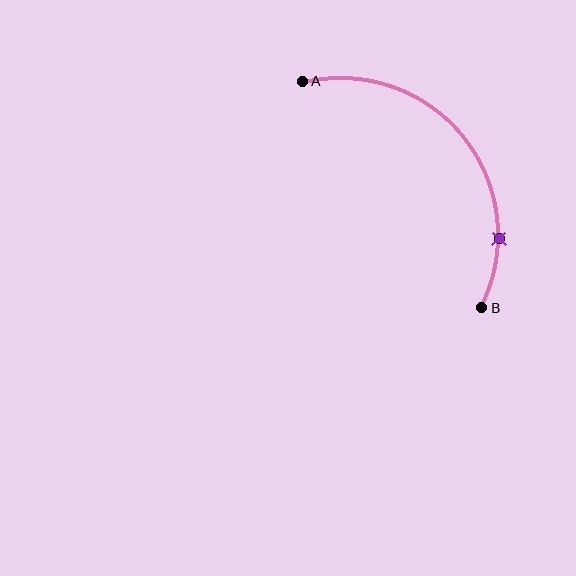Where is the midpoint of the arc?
The arc midpoint is the point on the curve farthest from the straight line joining A and B. It sits above and to the right of that line.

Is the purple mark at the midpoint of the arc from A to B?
No. The purple mark lies on the arc but is closer to endpoint B. The arc midpoint would be at the point on the curve equidistant along the arc from both A and B.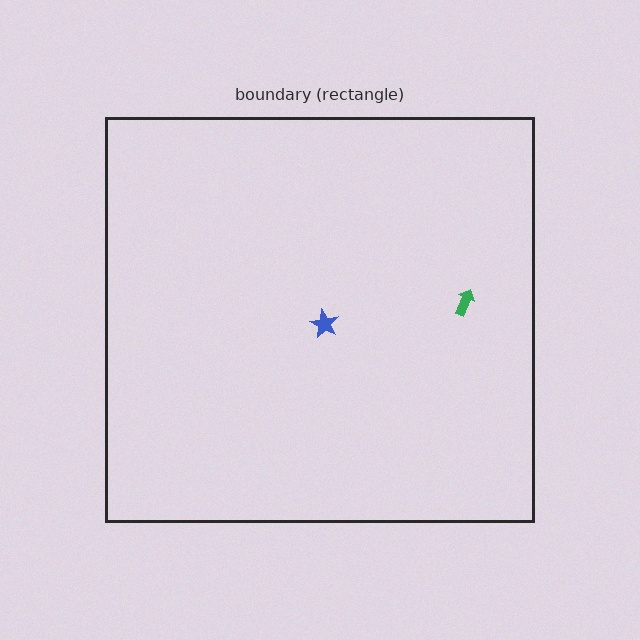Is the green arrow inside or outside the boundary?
Inside.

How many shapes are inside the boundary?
2 inside, 0 outside.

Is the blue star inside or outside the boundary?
Inside.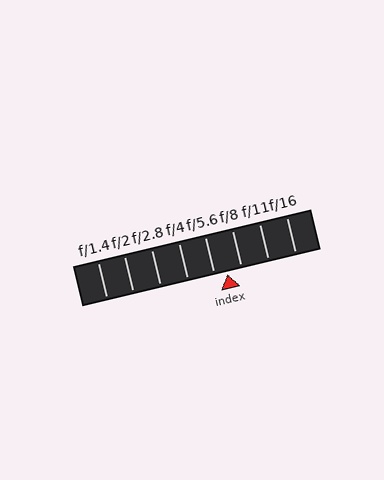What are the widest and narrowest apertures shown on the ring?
The widest aperture shown is f/1.4 and the narrowest is f/16.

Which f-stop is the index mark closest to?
The index mark is closest to f/5.6.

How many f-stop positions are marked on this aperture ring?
There are 8 f-stop positions marked.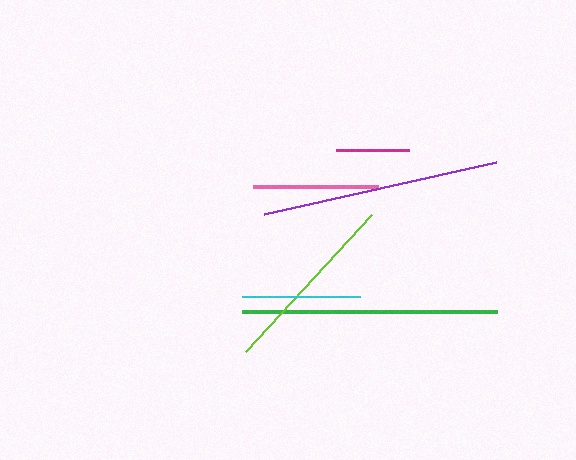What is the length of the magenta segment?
The magenta segment is approximately 73 pixels long.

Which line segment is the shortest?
The magenta line is the shortest at approximately 73 pixels.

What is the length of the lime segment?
The lime segment is approximately 187 pixels long.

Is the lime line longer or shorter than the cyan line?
The lime line is longer than the cyan line.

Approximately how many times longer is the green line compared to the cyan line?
The green line is approximately 2.1 times the length of the cyan line.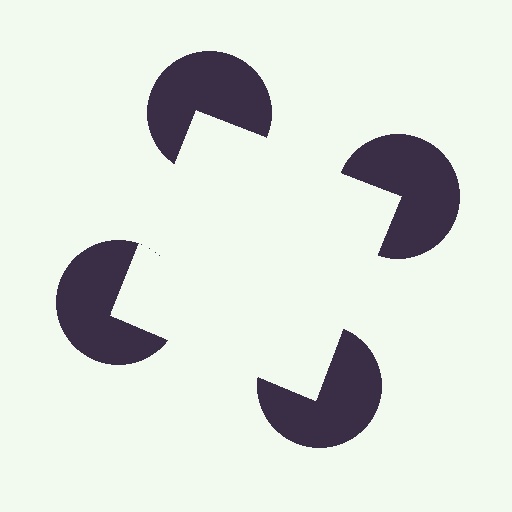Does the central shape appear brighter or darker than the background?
It typically appears slightly brighter than the background, even though no actual brightness change is drawn.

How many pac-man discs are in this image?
There are 4 — one at each vertex of the illusory square.